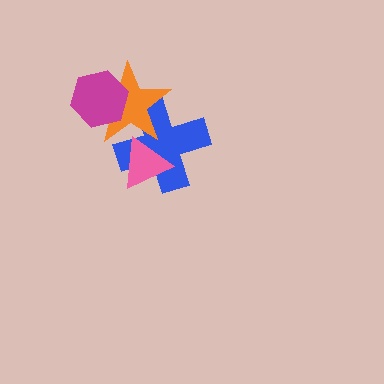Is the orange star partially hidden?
Yes, it is partially covered by another shape.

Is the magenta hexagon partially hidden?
No, no other shape covers it.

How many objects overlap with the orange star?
3 objects overlap with the orange star.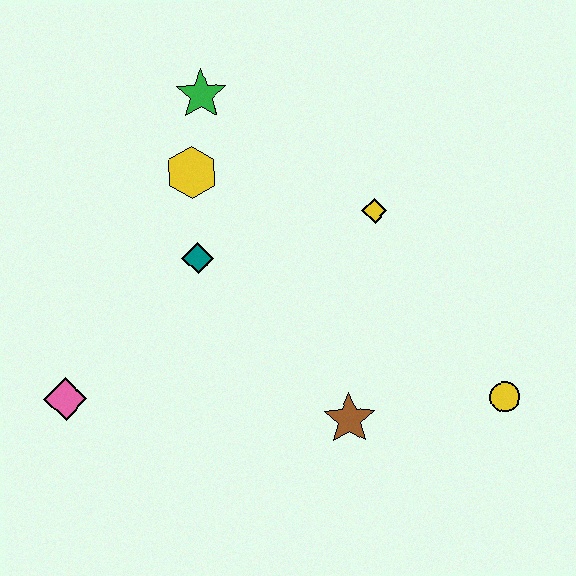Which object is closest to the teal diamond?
The yellow hexagon is closest to the teal diamond.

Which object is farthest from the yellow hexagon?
The yellow circle is farthest from the yellow hexagon.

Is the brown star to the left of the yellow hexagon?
No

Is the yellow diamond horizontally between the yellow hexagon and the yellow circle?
Yes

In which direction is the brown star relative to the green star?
The brown star is below the green star.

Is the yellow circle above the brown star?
Yes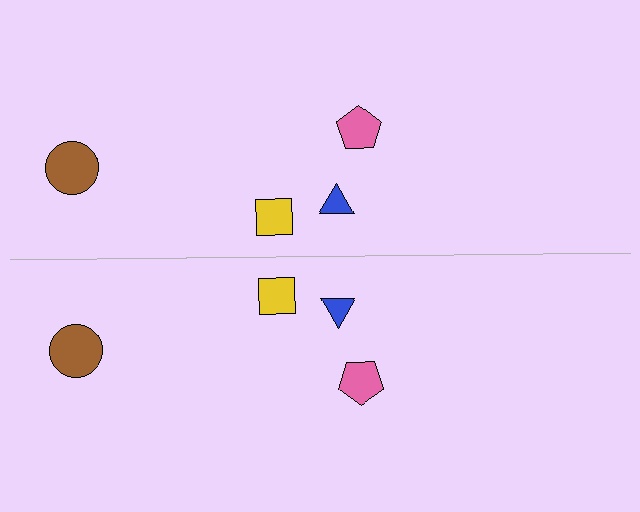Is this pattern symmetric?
Yes, this pattern has bilateral (reflection) symmetry.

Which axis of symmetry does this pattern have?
The pattern has a horizontal axis of symmetry running through the center of the image.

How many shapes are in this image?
There are 8 shapes in this image.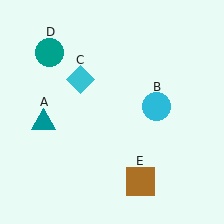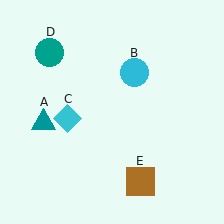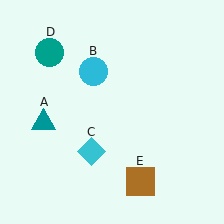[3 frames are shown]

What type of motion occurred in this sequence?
The cyan circle (object B), cyan diamond (object C) rotated counterclockwise around the center of the scene.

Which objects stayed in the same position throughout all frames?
Teal triangle (object A) and teal circle (object D) and brown square (object E) remained stationary.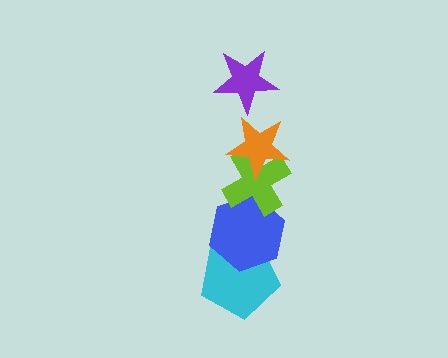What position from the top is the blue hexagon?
The blue hexagon is 4th from the top.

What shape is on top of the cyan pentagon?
The blue hexagon is on top of the cyan pentagon.